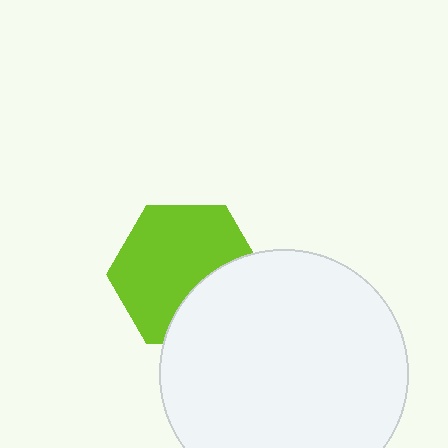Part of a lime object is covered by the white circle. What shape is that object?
It is a hexagon.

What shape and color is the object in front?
The object in front is a white circle.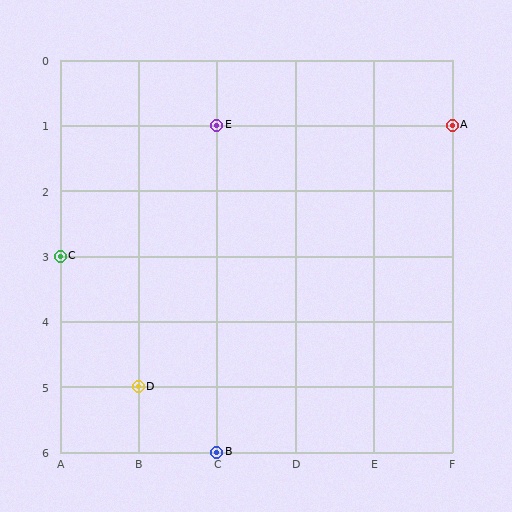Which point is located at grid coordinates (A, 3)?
Point C is at (A, 3).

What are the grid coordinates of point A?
Point A is at grid coordinates (F, 1).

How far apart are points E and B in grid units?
Points E and B are 5 rows apart.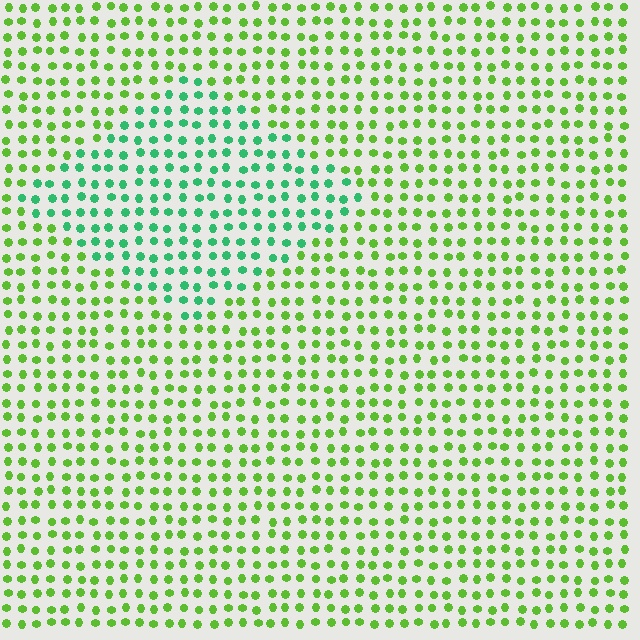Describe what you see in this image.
The image is filled with small lime elements in a uniform arrangement. A diamond-shaped region is visible where the elements are tinted to a slightly different hue, forming a subtle color boundary.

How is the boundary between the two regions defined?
The boundary is defined purely by a slight shift in hue (about 45 degrees). Spacing, size, and orientation are identical on both sides.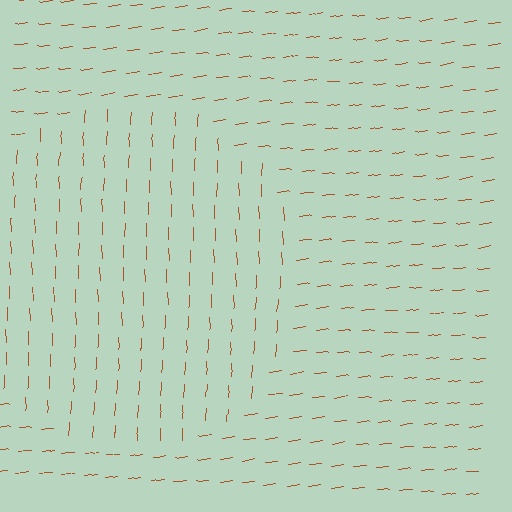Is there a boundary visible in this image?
Yes, there is a texture boundary formed by a change in line orientation.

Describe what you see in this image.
The image is filled with small brown line segments. A circle region in the image has lines oriented differently from the surrounding lines, creating a visible texture boundary.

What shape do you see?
I see a circle.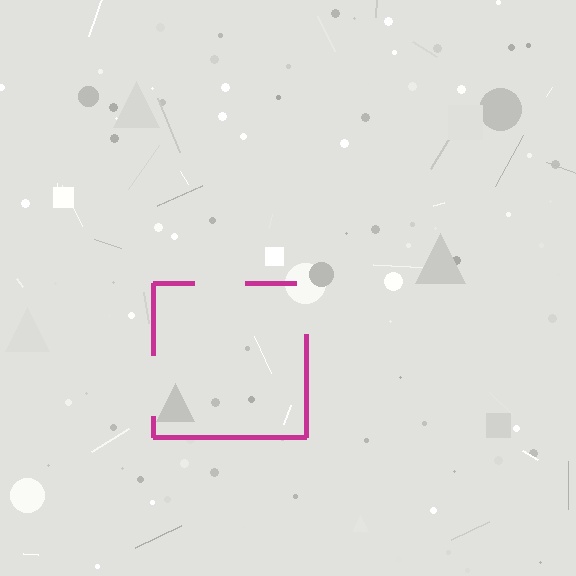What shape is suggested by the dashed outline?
The dashed outline suggests a square.